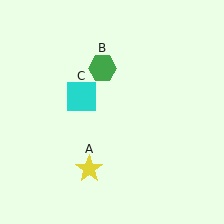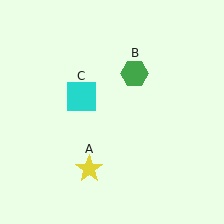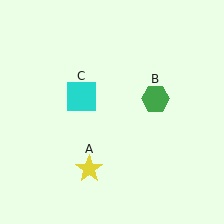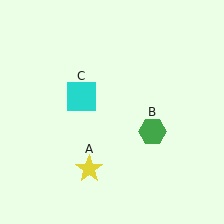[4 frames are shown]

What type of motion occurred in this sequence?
The green hexagon (object B) rotated clockwise around the center of the scene.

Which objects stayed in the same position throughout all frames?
Yellow star (object A) and cyan square (object C) remained stationary.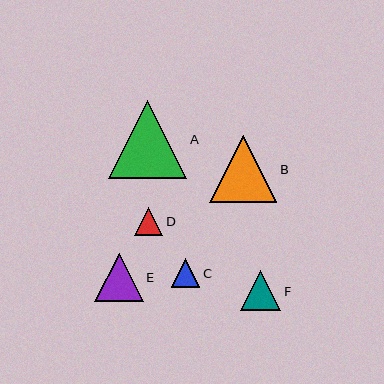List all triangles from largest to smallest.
From largest to smallest: A, B, E, F, C, D.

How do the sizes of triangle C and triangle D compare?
Triangle C and triangle D are approximately the same size.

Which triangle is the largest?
Triangle A is the largest with a size of approximately 78 pixels.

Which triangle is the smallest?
Triangle D is the smallest with a size of approximately 28 pixels.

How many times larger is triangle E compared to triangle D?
Triangle E is approximately 1.7 times the size of triangle D.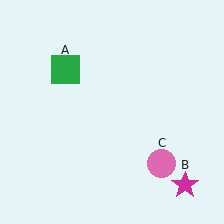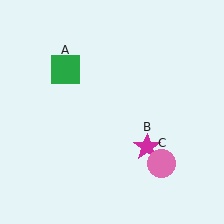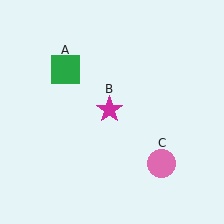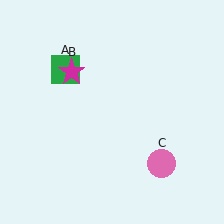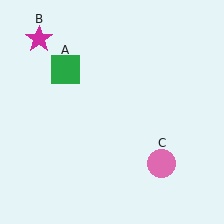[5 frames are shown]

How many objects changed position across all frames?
1 object changed position: magenta star (object B).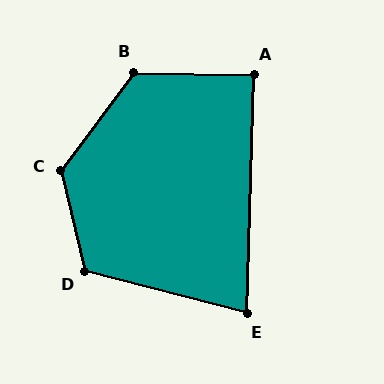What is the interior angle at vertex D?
Approximately 118 degrees (obtuse).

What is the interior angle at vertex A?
Approximately 89 degrees (approximately right).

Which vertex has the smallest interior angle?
E, at approximately 77 degrees.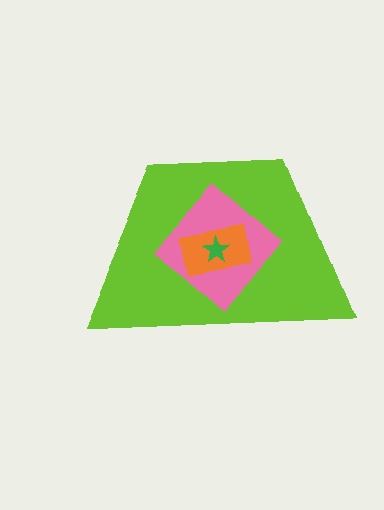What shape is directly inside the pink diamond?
The orange rectangle.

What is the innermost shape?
The green star.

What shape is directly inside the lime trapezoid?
The pink diamond.